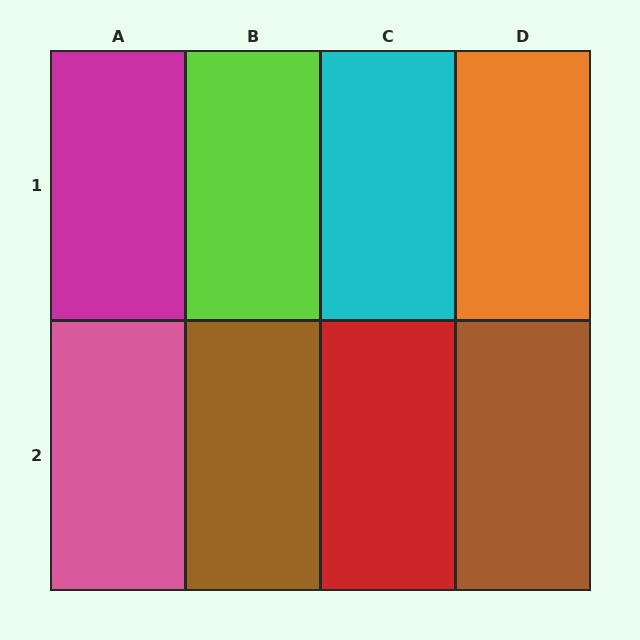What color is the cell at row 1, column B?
Lime.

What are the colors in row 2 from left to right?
Pink, brown, red, brown.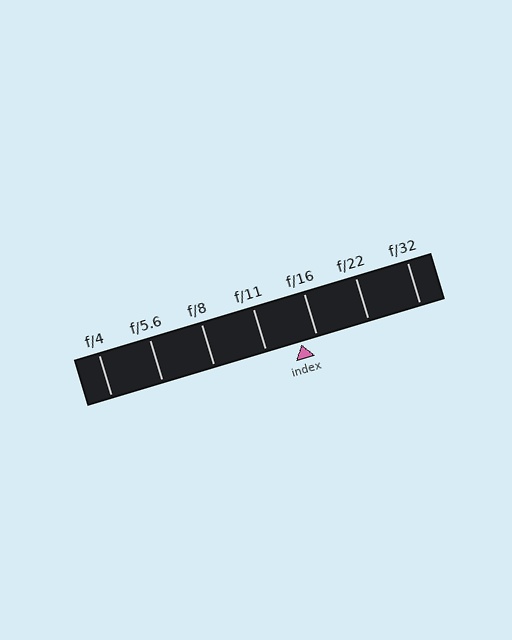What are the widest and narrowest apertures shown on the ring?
The widest aperture shown is f/4 and the narrowest is f/32.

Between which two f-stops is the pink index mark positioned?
The index mark is between f/11 and f/16.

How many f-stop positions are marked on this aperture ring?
There are 7 f-stop positions marked.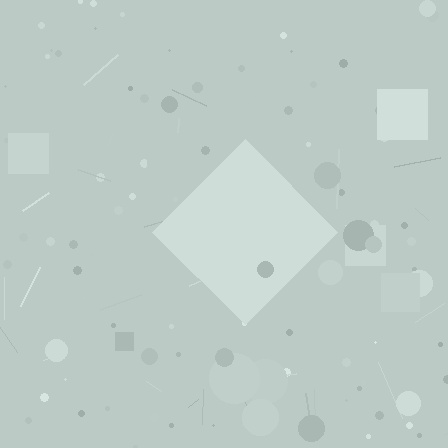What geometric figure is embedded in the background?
A diamond is embedded in the background.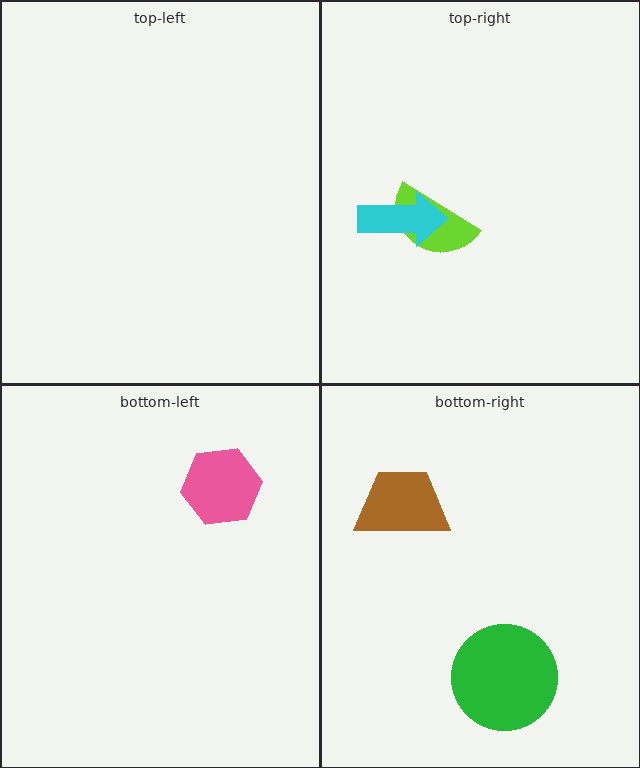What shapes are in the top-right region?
The lime semicircle, the cyan arrow.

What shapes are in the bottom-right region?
The brown trapezoid, the green circle.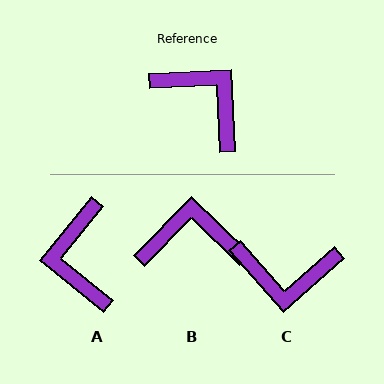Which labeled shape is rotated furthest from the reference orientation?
C, about 141 degrees away.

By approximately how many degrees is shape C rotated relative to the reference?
Approximately 141 degrees clockwise.